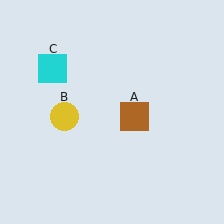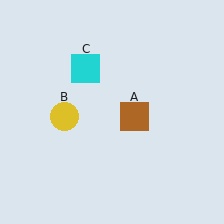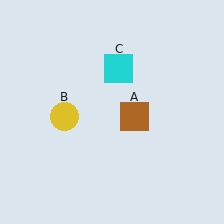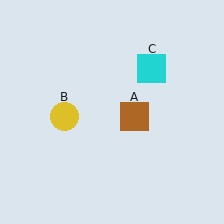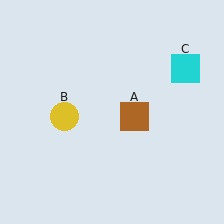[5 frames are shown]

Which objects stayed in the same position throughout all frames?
Brown square (object A) and yellow circle (object B) remained stationary.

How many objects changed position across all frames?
1 object changed position: cyan square (object C).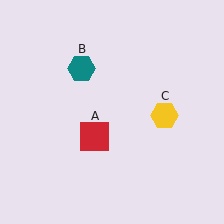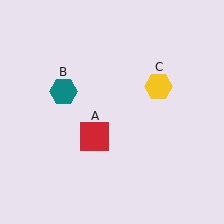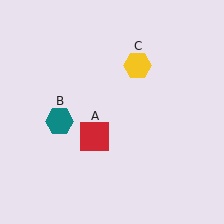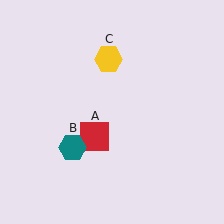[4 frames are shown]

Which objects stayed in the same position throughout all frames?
Red square (object A) remained stationary.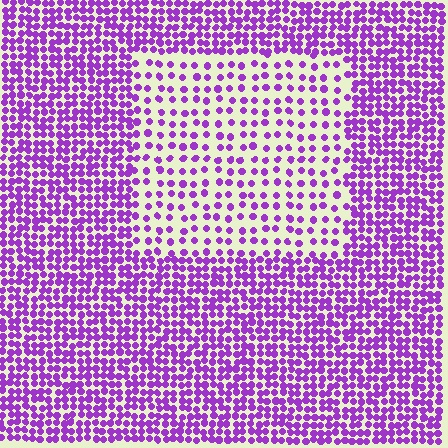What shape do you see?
I see a rectangle.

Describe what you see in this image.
The image contains small purple elements arranged at two different densities. A rectangle-shaped region is visible where the elements are less densely packed than the surrounding area.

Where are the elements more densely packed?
The elements are more densely packed outside the rectangle boundary.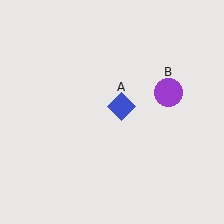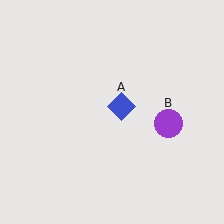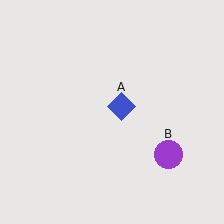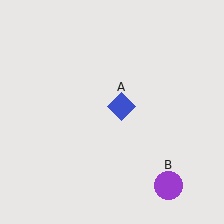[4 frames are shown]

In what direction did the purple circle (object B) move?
The purple circle (object B) moved down.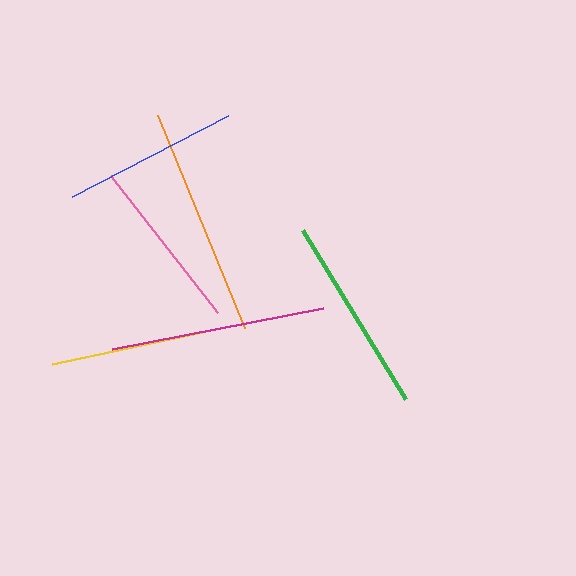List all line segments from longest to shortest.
From longest to shortest: orange, magenta, green, blue, pink, yellow.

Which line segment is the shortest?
The yellow line is the shortest at approximately 153 pixels.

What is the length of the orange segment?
The orange segment is approximately 229 pixels long.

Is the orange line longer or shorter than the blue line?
The orange line is longer than the blue line.